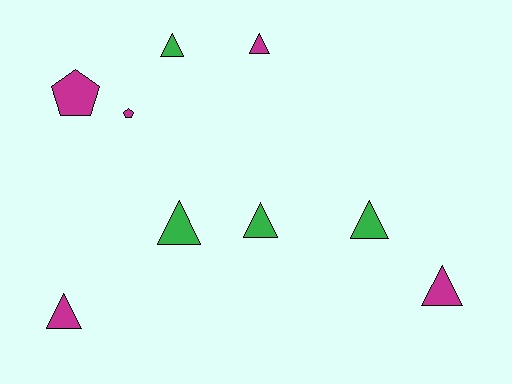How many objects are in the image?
There are 9 objects.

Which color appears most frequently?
Magenta, with 5 objects.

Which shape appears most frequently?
Triangle, with 7 objects.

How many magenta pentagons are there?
There are 2 magenta pentagons.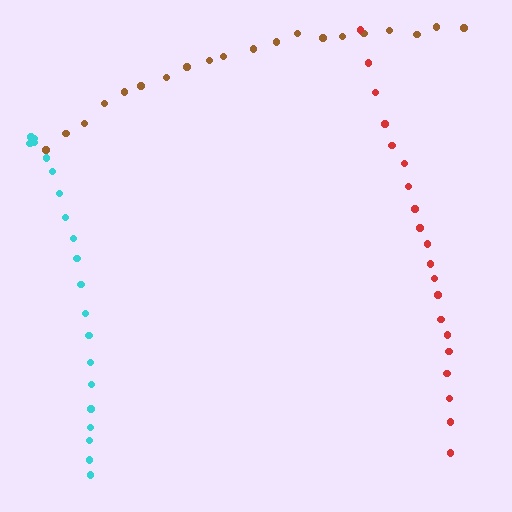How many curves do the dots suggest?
There are 3 distinct paths.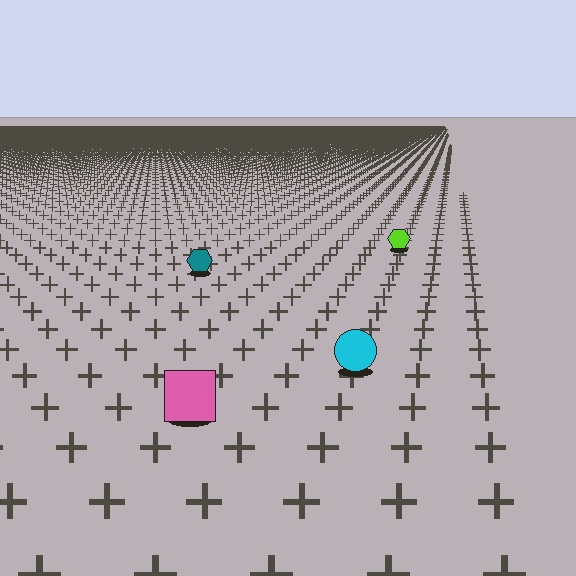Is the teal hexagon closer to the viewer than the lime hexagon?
Yes. The teal hexagon is closer — you can tell from the texture gradient: the ground texture is coarser near it.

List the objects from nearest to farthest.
From nearest to farthest: the pink square, the cyan circle, the teal hexagon, the lime hexagon.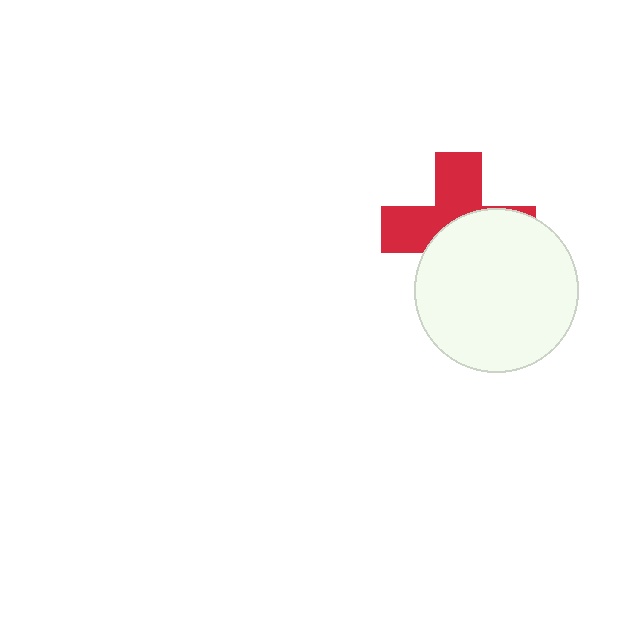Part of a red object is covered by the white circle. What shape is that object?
It is a cross.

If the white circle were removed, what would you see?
You would see the complete red cross.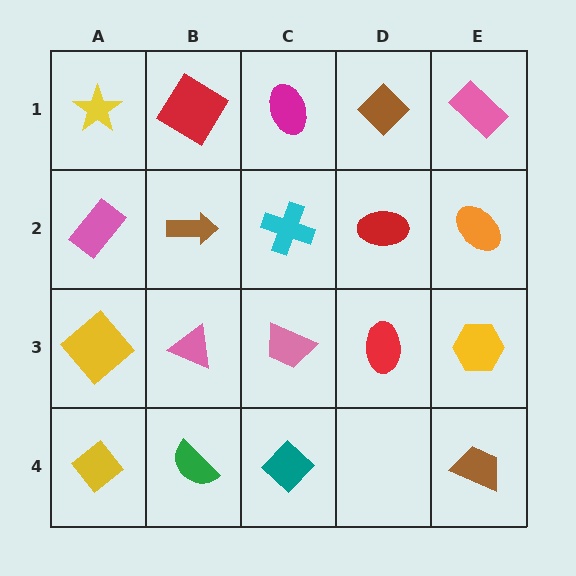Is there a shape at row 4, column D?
No, that cell is empty.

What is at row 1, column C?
A magenta ellipse.